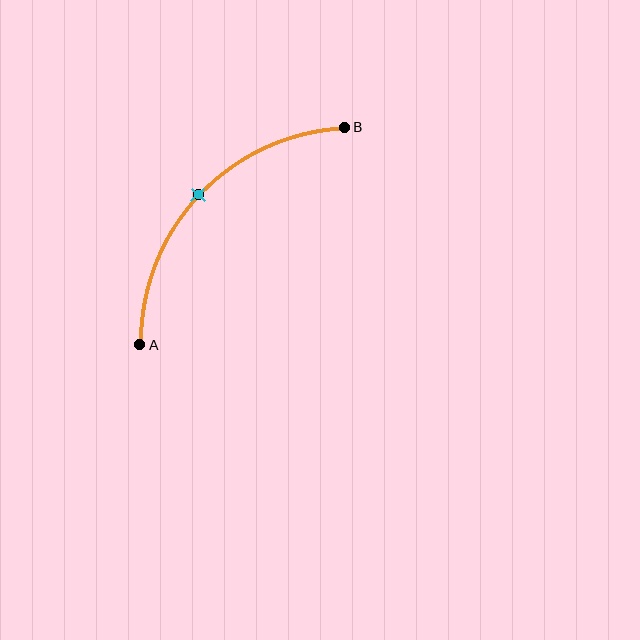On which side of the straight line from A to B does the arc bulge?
The arc bulges above and to the left of the straight line connecting A and B.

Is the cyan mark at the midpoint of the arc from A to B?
Yes. The cyan mark lies on the arc at equal arc-length from both A and B — it is the arc midpoint.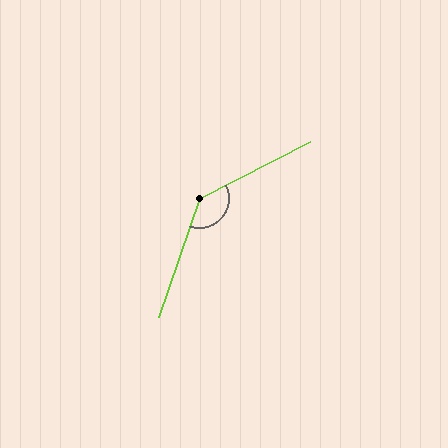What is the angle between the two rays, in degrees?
Approximately 136 degrees.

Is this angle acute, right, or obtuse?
It is obtuse.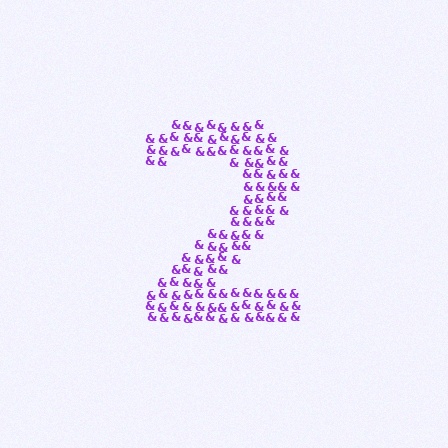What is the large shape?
The large shape is the digit 2.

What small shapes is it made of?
It is made of small ampersands.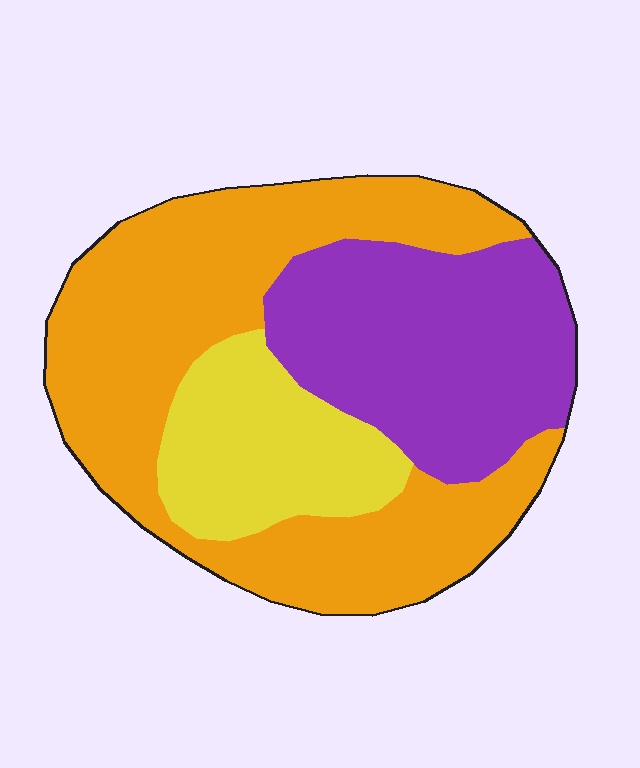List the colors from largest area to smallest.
From largest to smallest: orange, purple, yellow.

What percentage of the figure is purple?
Purple takes up about one third (1/3) of the figure.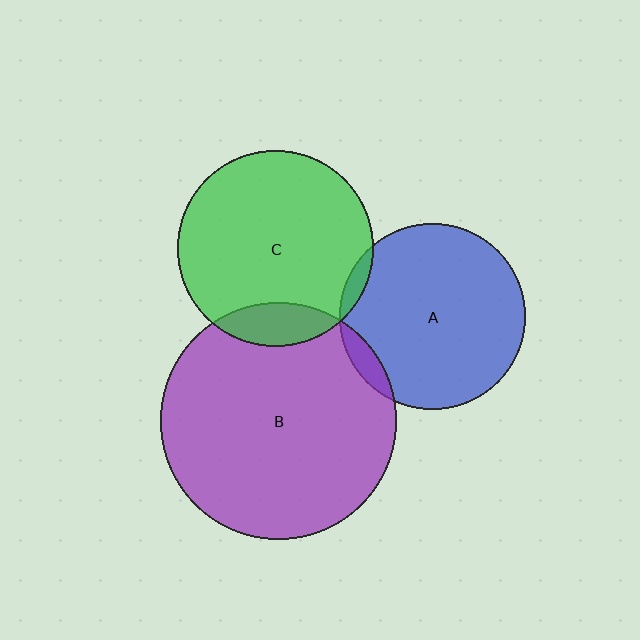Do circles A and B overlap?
Yes.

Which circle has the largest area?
Circle B (purple).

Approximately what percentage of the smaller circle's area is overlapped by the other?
Approximately 5%.